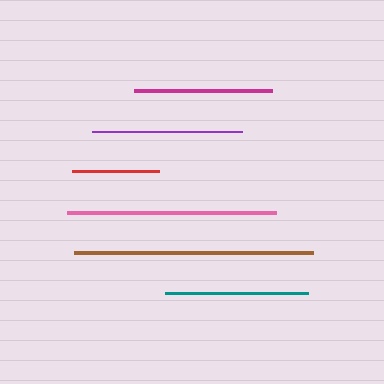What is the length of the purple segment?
The purple segment is approximately 150 pixels long.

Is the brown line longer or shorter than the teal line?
The brown line is longer than the teal line.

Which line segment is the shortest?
The red line is the shortest at approximately 87 pixels.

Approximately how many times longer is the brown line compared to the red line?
The brown line is approximately 2.7 times the length of the red line.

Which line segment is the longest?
The brown line is the longest at approximately 239 pixels.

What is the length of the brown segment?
The brown segment is approximately 239 pixels long.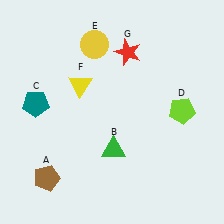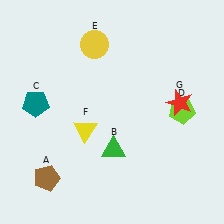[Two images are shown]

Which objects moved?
The objects that moved are: the yellow triangle (F), the red star (G).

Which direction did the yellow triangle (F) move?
The yellow triangle (F) moved down.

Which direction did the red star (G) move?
The red star (G) moved right.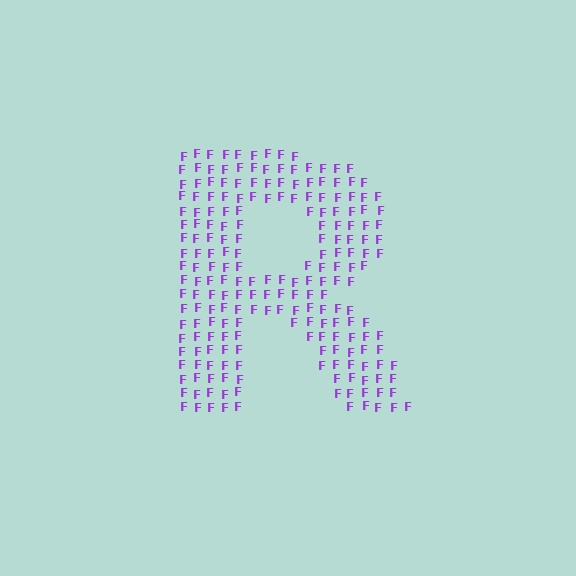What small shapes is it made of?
It is made of small letter F's.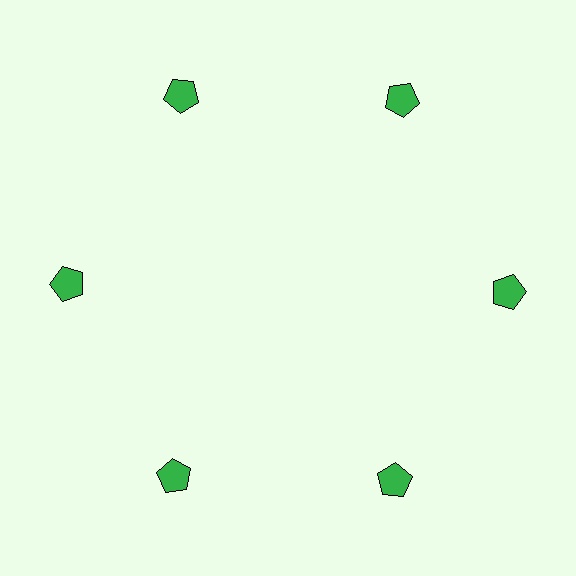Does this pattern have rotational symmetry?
Yes, this pattern has 6-fold rotational symmetry. It looks the same after rotating 60 degrees around the center.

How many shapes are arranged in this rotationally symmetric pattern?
There are 6 shapes, arranged in 6 groups of 1.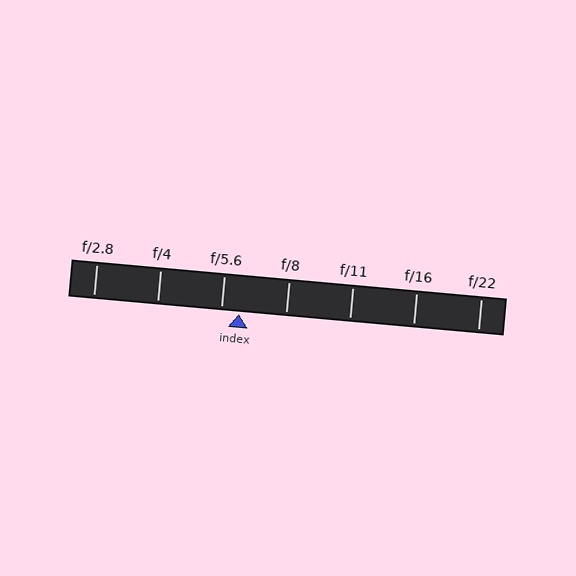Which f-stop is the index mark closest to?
The index mark is closest to f/5.6.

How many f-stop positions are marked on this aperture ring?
There are 7 f-stop positions marked.